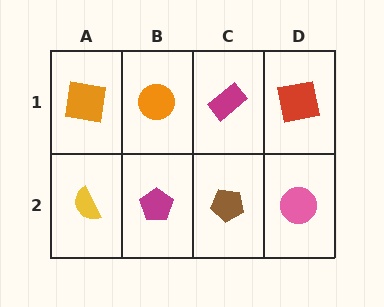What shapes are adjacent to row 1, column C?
A brown pentagon (row 2, column C), an orange circle (row 1, column B), a red square (row 1, column D).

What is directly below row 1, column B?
A magenta pentagon.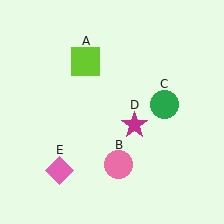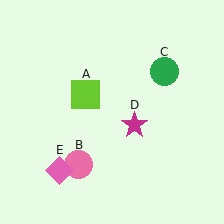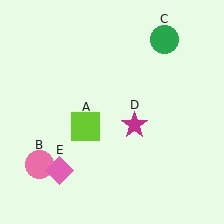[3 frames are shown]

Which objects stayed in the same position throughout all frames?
Magenta star (object D) and pink diamond (object E) remained stationary.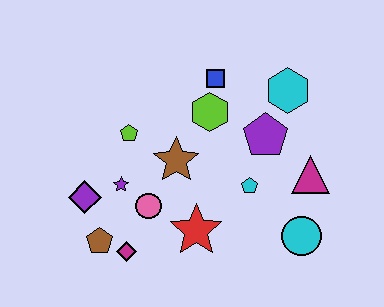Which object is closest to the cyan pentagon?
The purple pentagon is closest to the cyan pentagon.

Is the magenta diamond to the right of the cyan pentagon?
No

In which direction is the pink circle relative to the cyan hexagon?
The pink circle is to the left of the cyan hexagon.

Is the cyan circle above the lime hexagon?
No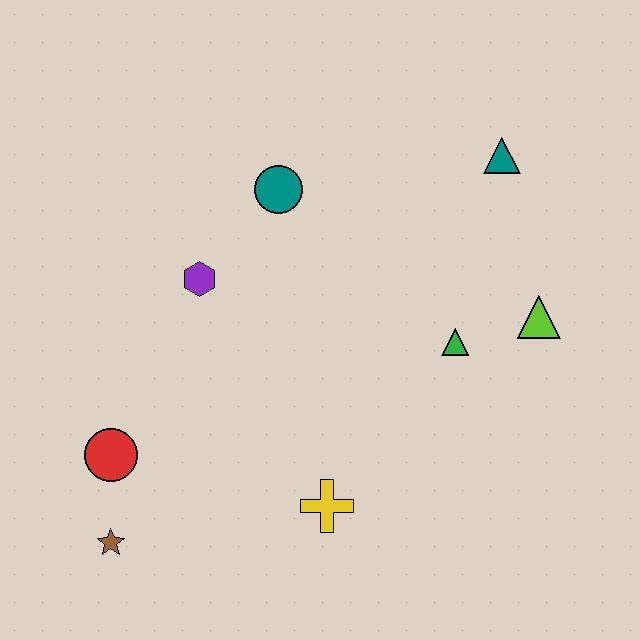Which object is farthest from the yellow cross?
The teal triangle is farthest from the yellow cross.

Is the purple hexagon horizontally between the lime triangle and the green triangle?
No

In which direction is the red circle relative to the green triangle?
The red circle is to the left of the green triangle.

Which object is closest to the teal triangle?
The lime triangle is closest to the teal triangle.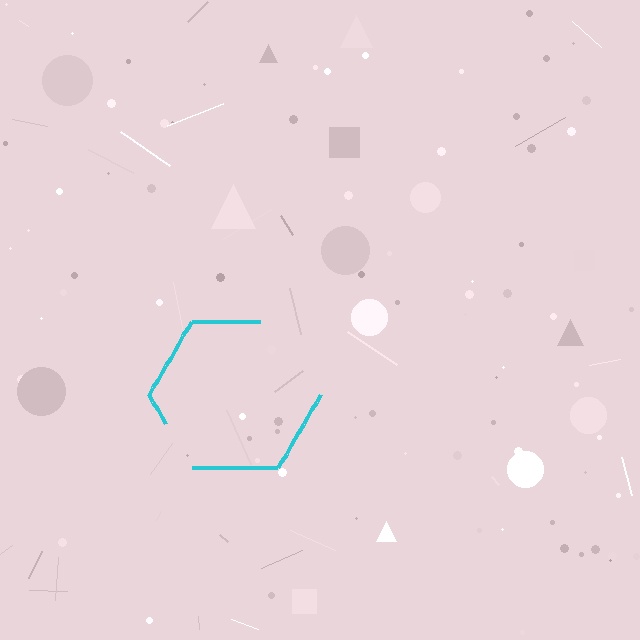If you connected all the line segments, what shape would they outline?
They would outline a hexagon.